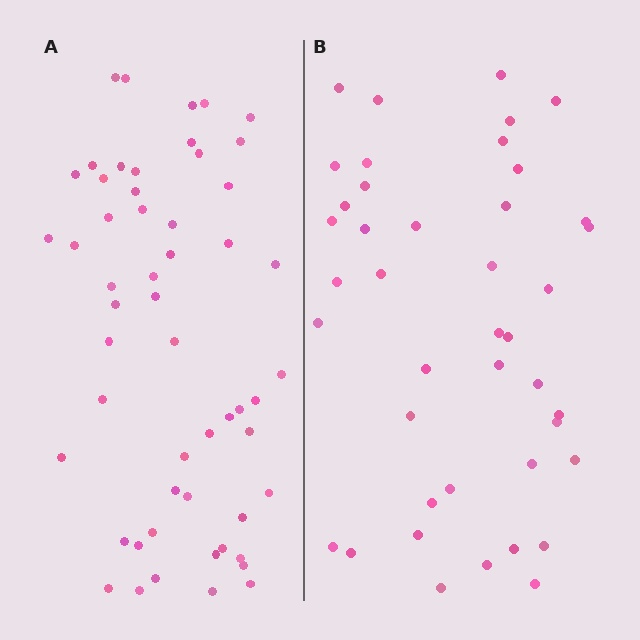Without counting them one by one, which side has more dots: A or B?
Region A (the left region) has more dots.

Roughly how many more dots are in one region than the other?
Region A has roughly 12 or so more dots than region B.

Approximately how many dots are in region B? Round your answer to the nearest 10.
About 40 dots. (The exact count is 42, which rounds to 40.)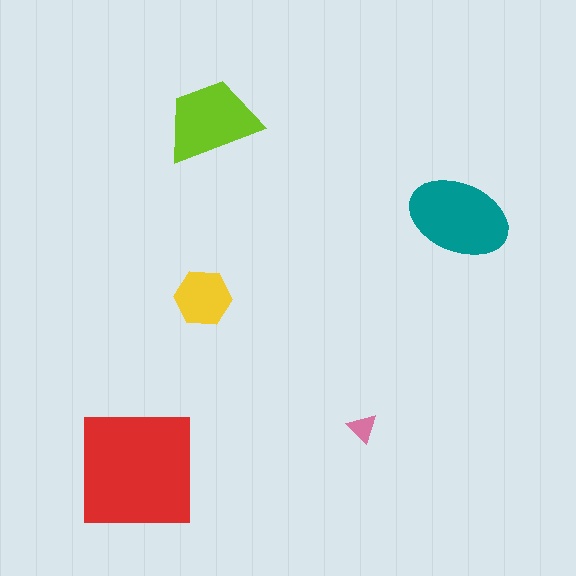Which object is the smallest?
The pink triangle.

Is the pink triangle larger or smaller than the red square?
Smaller.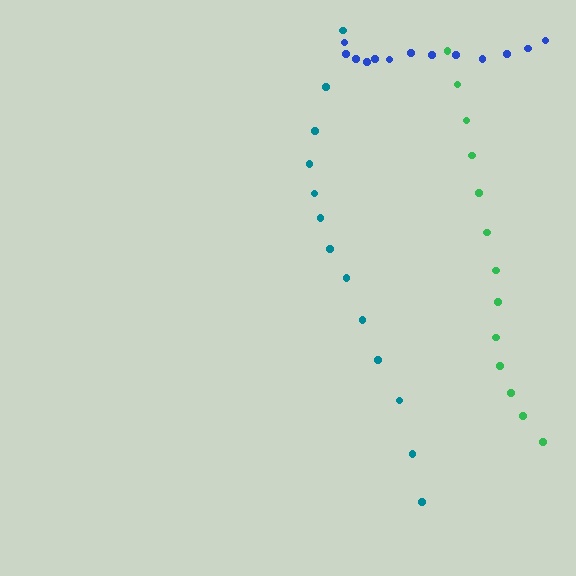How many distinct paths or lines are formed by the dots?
There are 3 distinct paths.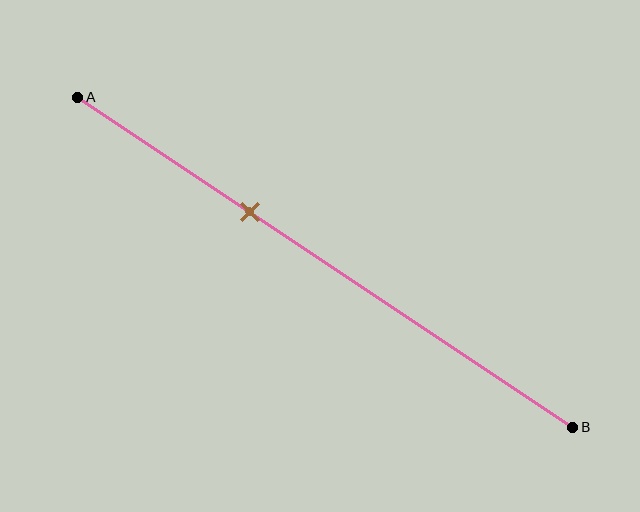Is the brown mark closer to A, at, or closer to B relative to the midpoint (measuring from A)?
The brown mark is closer to point A than the midpoint of segment AB.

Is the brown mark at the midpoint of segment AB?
No, the mark is at about 35% from A, not at the 50% midpoint.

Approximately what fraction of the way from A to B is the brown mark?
The brown mark is approximately 35% of the way from A to B.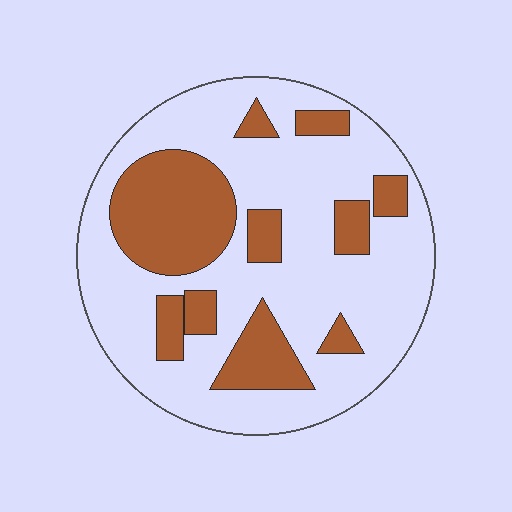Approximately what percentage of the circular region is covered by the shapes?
Approximately 30%.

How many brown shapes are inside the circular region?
10.